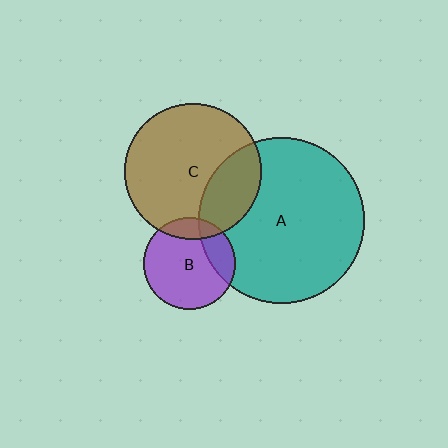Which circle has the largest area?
Circle A (teal).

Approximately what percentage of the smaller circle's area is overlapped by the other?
Approximately 25%.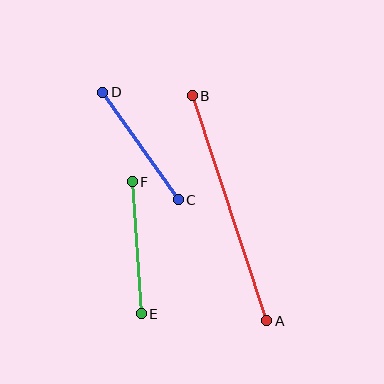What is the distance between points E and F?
The distance is approximately 132 pixels.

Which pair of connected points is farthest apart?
Points A and B are farthest apart.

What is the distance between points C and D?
The distance is approximately 132 pixels.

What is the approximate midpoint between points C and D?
The midpoint is at approximately (141, 146) pixels.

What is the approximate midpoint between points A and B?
The midpoint is at approximately (229, 208) pixels.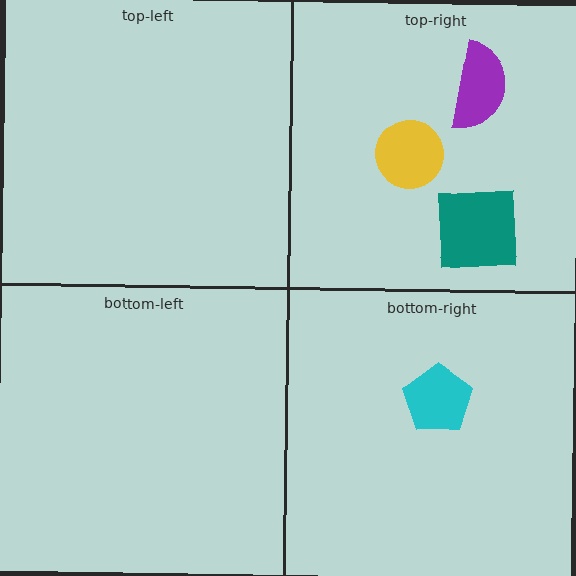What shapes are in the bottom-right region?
The cyan pentagon.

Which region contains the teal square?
The top-right region.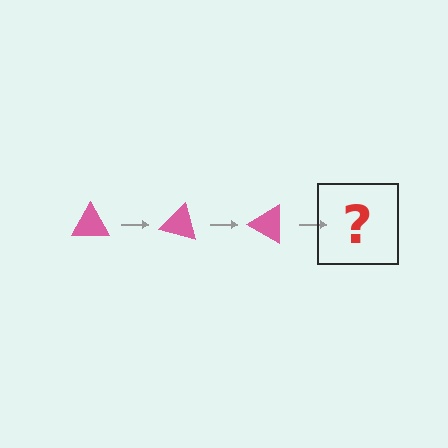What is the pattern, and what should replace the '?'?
The pattern is that the triangle rotates 15 degrees each step. The '?' should be a pink triangle rotated 45 degrees.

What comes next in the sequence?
The next element should be a pink triangle rotated 45 degrees.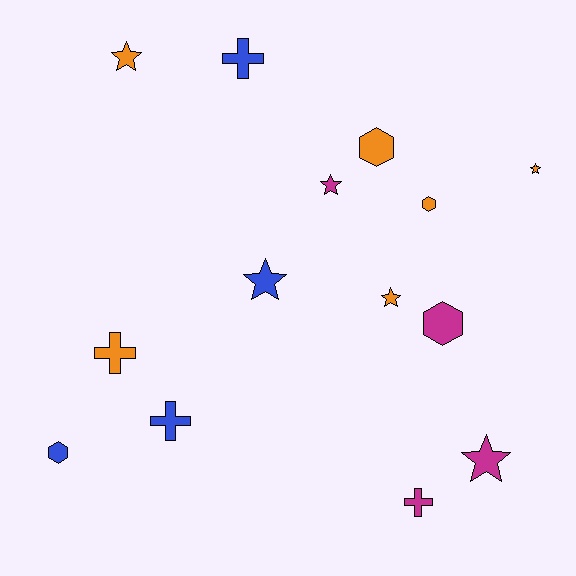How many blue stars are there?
There is 1 blue star.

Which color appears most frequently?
Orange, with 6 objects.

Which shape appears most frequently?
Star, with 6 objects.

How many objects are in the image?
There are 14 objects.